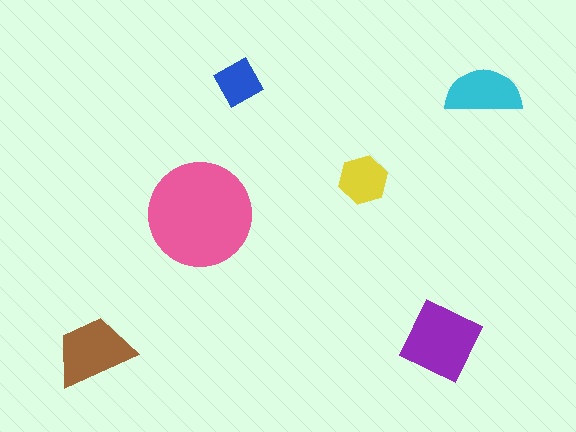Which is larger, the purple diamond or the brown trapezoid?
The purple diamond.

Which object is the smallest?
The blue square.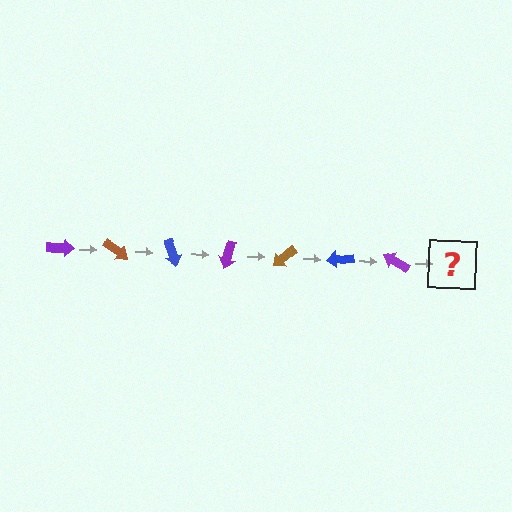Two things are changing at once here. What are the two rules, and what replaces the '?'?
The two rules are that it rotates 35 degrees each step and the color cycles through purple, brown, and blue. The '?' should be a brown arrow, rotated 245 degrees from the start.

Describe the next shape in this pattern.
It should be a brown arrow, rotated 245 degrees from the start.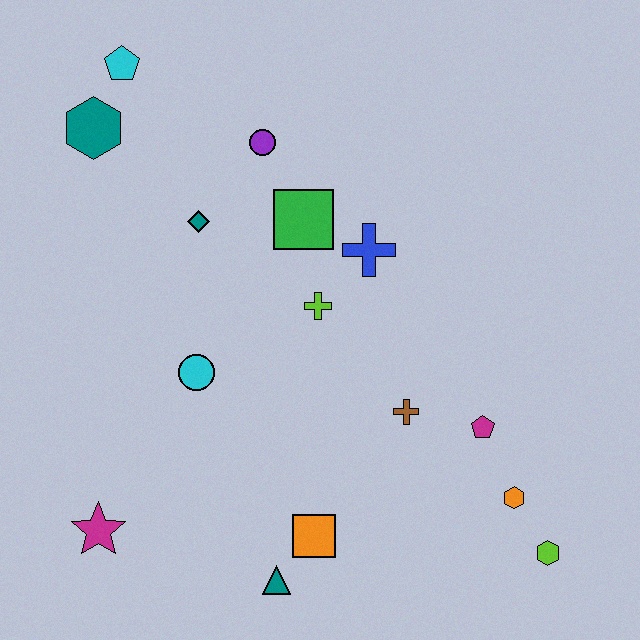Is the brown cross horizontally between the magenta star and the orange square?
No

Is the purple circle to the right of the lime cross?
No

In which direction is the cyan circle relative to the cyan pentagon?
The cyan circle is below the cyan pentagon.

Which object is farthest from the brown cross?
The cyan pentagon is farthest from the brown cross.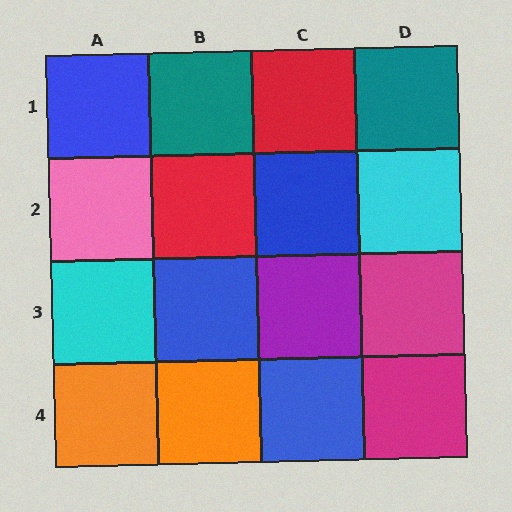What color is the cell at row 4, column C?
Blue.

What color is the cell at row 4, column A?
Orange.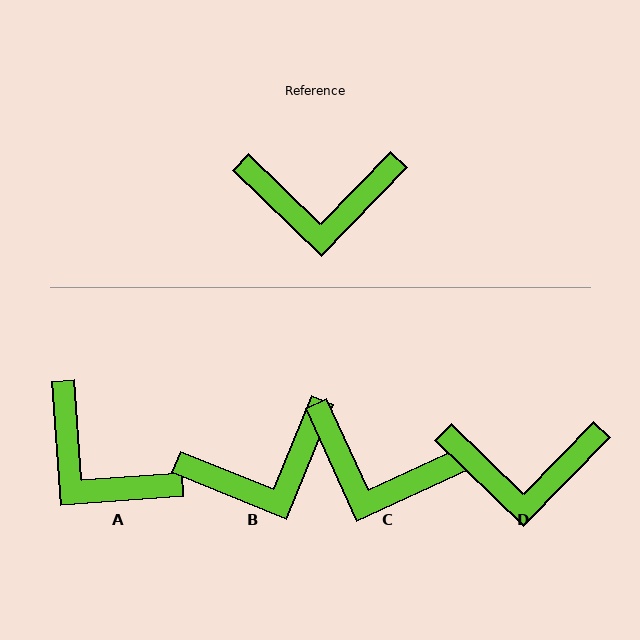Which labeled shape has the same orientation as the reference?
D.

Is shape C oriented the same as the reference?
No, it is off by about 21 degrees.